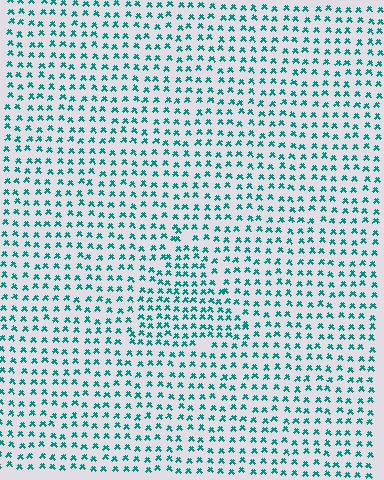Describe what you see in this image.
The image contains small teal elements arranged at two different densities. A triangle-shaped region is visible where the elements are more densely packed than the surrounding area.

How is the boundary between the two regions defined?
The boundary is defined by a change in element density (approximately 1.5x ratio). All elements are the same color, size, and shape.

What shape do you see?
I see a triangle.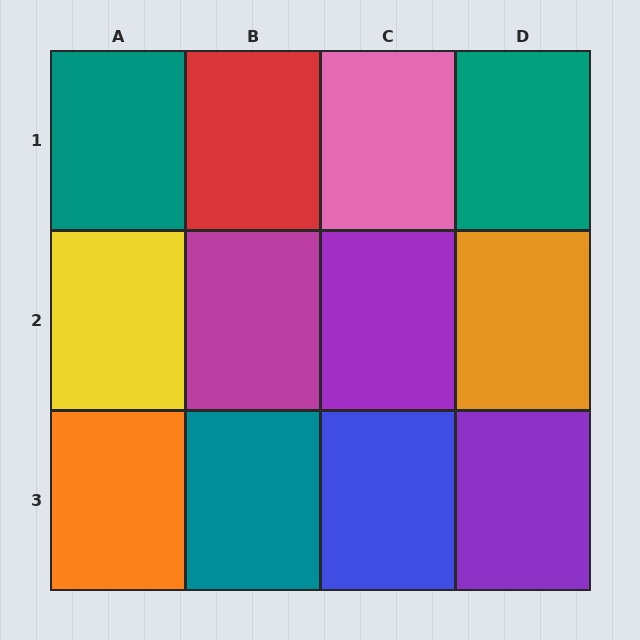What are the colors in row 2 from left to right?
Yellow, magenta, purple, orange.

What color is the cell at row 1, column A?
Teal.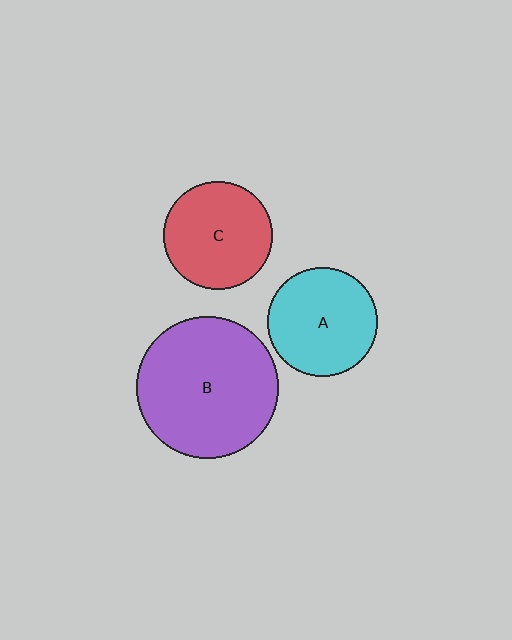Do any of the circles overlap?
No, none of the circles overlap.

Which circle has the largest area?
Circle B (purple).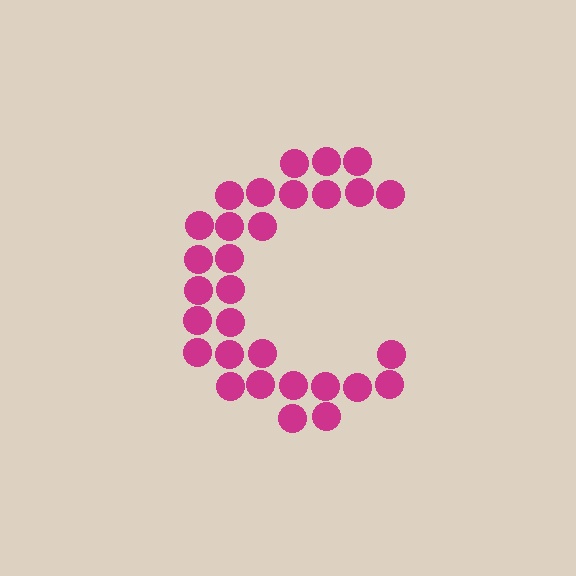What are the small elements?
The small elements are circles.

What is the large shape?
The large shape is the letter C.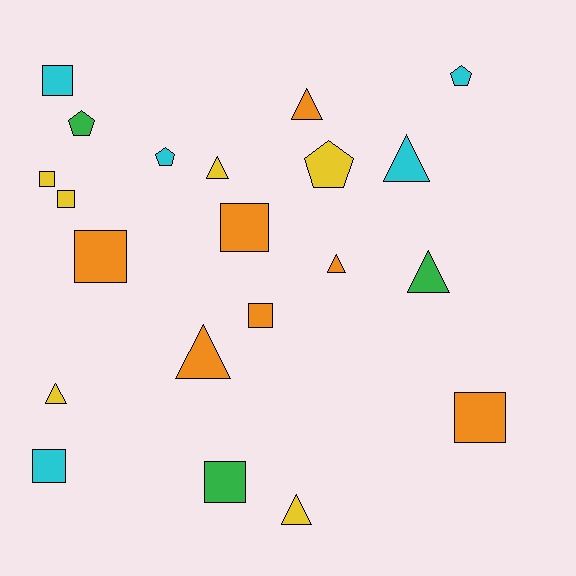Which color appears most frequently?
Orange, with 7 objects.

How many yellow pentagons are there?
There is 1 yellow pentagon.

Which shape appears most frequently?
Square, with 9 objects.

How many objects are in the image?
There are 21 objects.